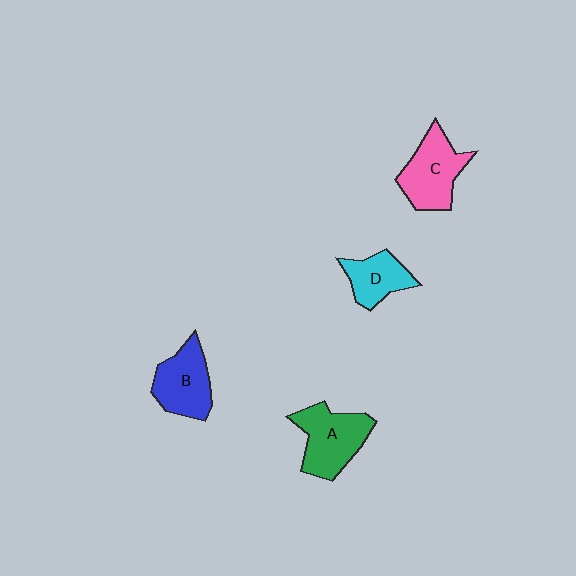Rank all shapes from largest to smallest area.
From largest to smallest: A (green), C (pink), B (blue), D (cyan).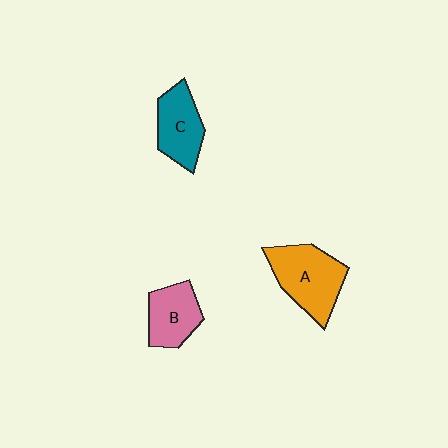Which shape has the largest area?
Shape A (orange).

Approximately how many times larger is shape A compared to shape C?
Approximately 1.3 times.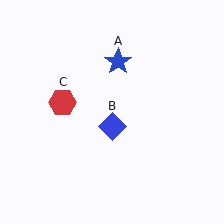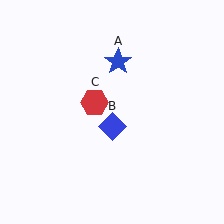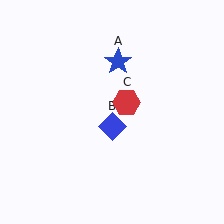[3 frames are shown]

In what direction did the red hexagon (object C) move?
The red hexagon (object C) moved right.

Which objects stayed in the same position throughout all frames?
Blue star (object A) and blue diamond (object B) remained stationary.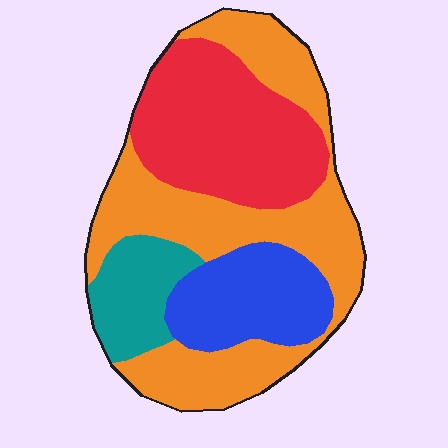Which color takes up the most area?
Orange, at roughly 45%.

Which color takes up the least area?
Teal, at roughly 10%.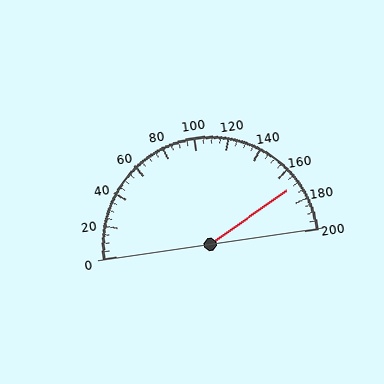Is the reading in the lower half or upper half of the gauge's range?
The reading is in the upper half of the range (0 to 200).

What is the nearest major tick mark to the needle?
The nearest major tick mark is 160.